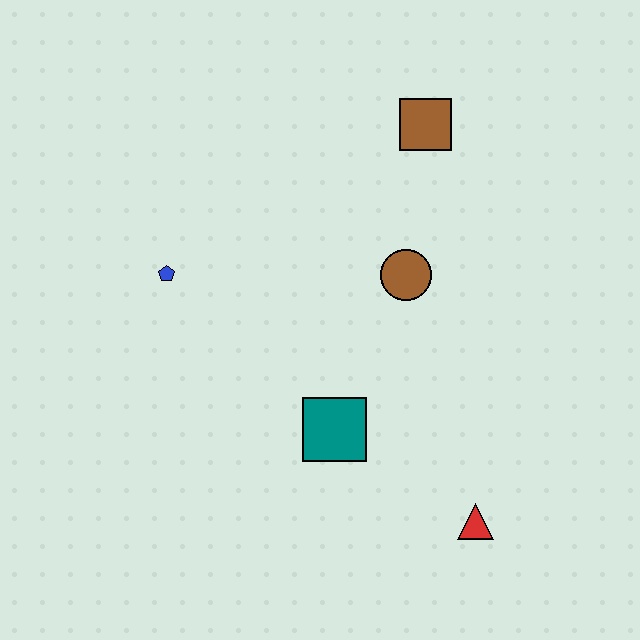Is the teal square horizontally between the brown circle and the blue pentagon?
Yes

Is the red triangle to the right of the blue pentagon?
Yes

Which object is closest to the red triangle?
The teal square is closest to the red triangle.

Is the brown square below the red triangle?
No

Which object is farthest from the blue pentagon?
The red triangle is farthest from the blue pentagon.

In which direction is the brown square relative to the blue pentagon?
The brown square is to the right of the blue pentagon.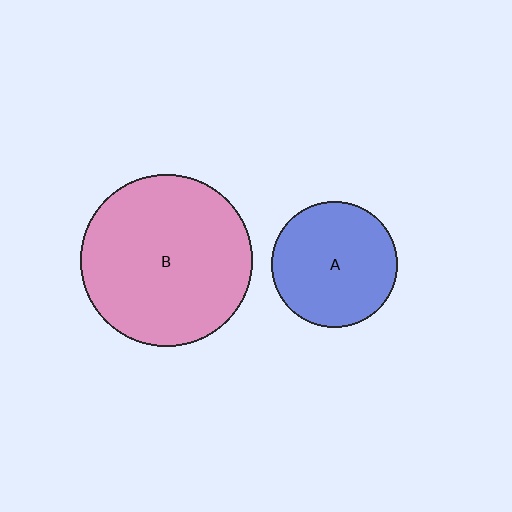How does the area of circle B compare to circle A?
Approximately 1.9 times.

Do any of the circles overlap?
No, none of the circles overlap.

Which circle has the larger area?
Circle B (pink).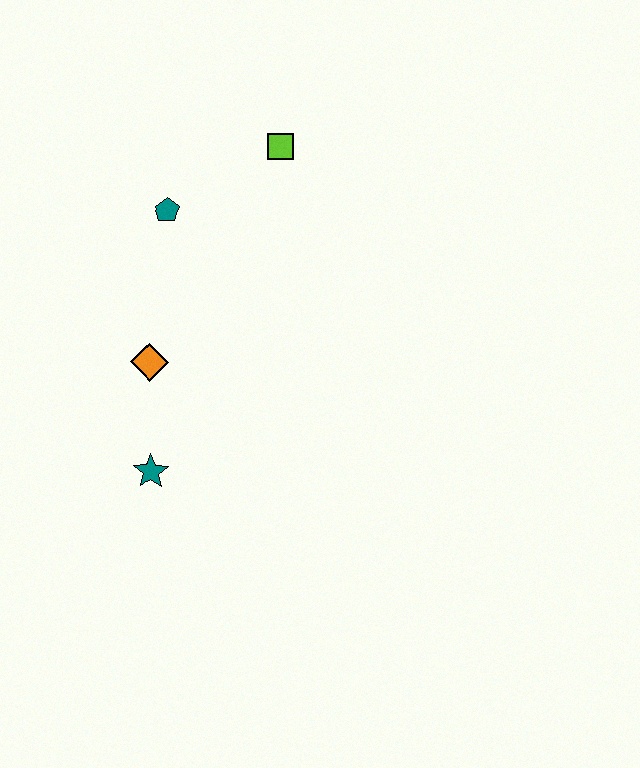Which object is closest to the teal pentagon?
The lime square is closest to the teal pentagon.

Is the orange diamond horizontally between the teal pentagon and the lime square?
No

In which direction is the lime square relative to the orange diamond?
The lime square is above the orange diamond.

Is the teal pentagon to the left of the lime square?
Yes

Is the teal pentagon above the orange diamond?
Yes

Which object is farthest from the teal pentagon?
The teal star is farthest from the teal pentagon.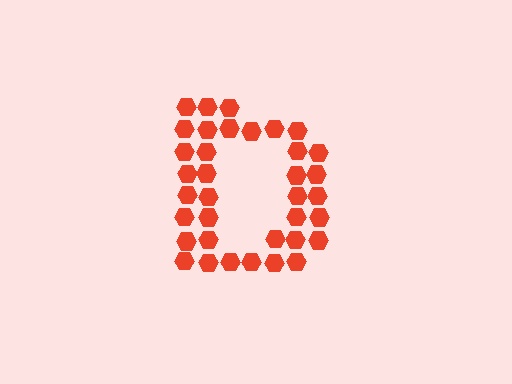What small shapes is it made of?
It is made of small hexagons.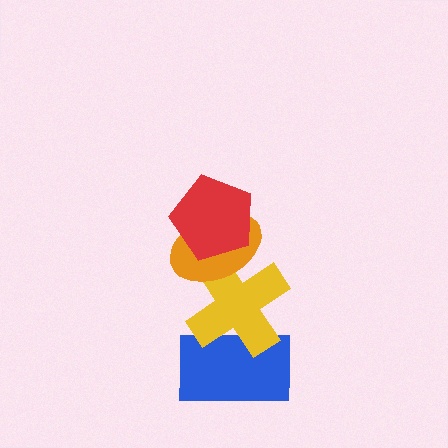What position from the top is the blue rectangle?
The blue rectangle is 4th from the top.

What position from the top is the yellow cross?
The yellow cross is 3rd from the top.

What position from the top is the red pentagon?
The red pentagon is 1st from the top.